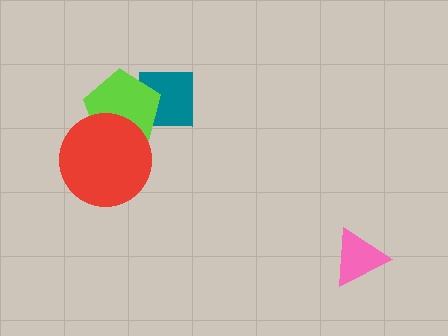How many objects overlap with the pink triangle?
0 objects overlap with the pink triangle.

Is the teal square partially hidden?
Yes, it is partially covered by another shape.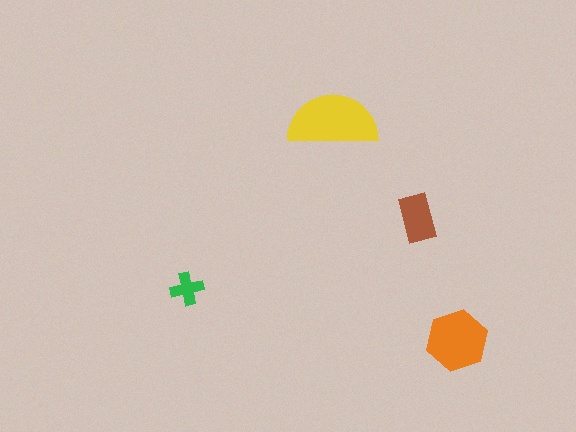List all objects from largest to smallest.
The yellow semicircle, the orange hexagon, the brown rectangle, the green cross.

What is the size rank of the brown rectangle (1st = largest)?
3rd.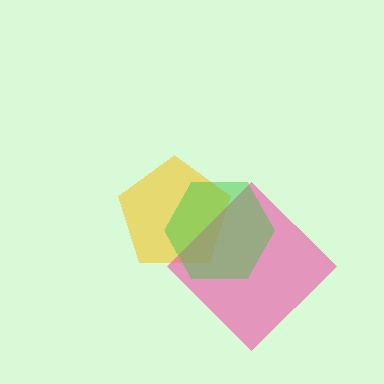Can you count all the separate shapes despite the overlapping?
Yes, there are 3 separate shapes.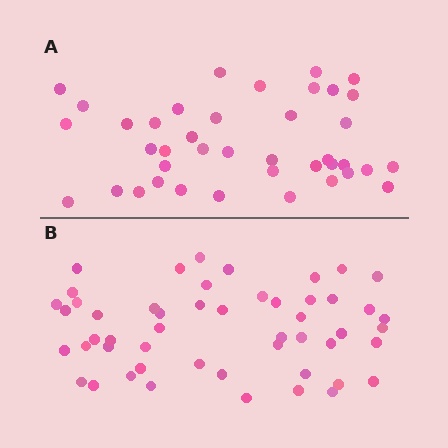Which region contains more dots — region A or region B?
Region B (the bottom region) has more dots.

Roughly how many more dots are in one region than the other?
Region B has roughly 12 or so more dots than region A.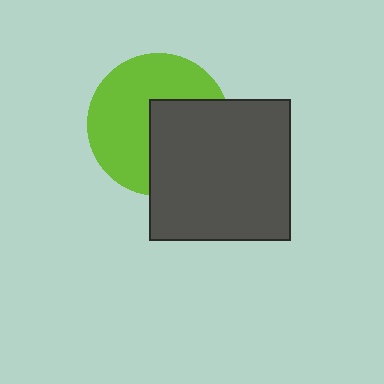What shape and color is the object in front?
The object in front is a dark gray square.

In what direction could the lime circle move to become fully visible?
The lime circle could move left. That would shift it out from behind the dark gray square entirely.